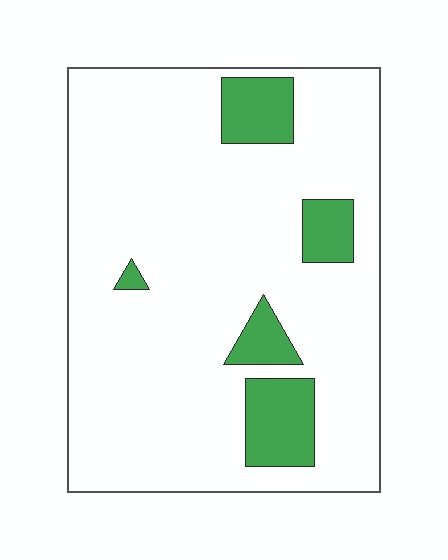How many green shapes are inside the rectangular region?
5.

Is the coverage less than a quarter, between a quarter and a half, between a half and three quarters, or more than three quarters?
Less than a quarter.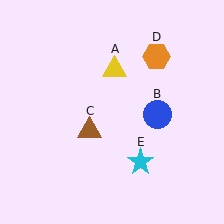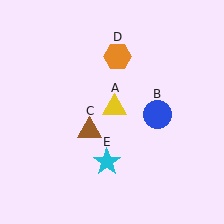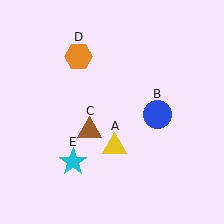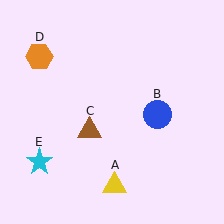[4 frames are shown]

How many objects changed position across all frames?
3 objects changed position: yellow triangle (object A), orange hexagon (object D), cyan star (object E).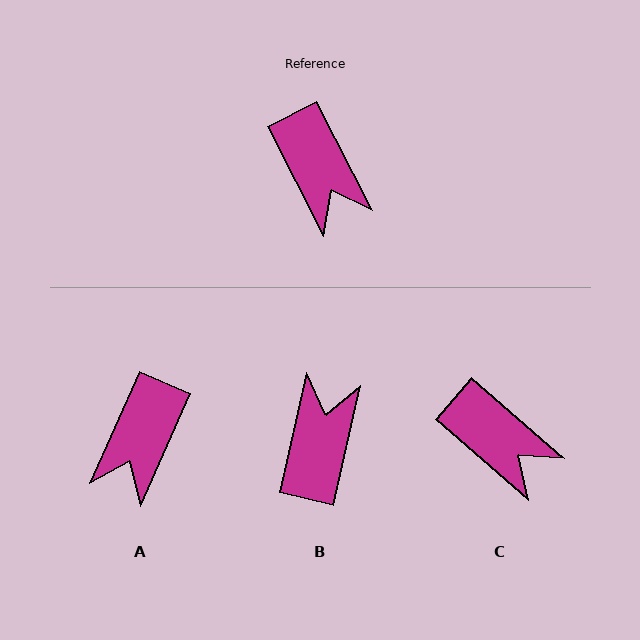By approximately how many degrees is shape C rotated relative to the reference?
Approximately 21 degrees counter-clockwise.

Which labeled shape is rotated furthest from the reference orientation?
B, about 140 degrees away.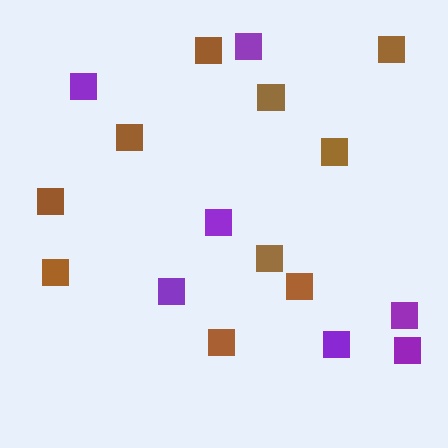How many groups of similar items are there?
There are 2 groups: one group of brown squares (10) and one group of purple squares (7).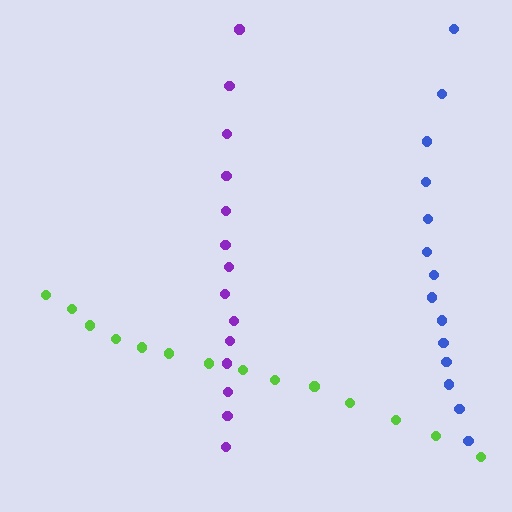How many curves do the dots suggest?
There are 3 distinct paths.